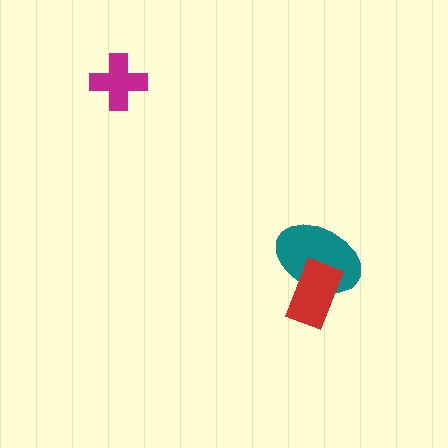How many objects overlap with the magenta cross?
0 objects overlap with the magenta cross.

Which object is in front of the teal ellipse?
The red rectangle is in front of the teal ellipse.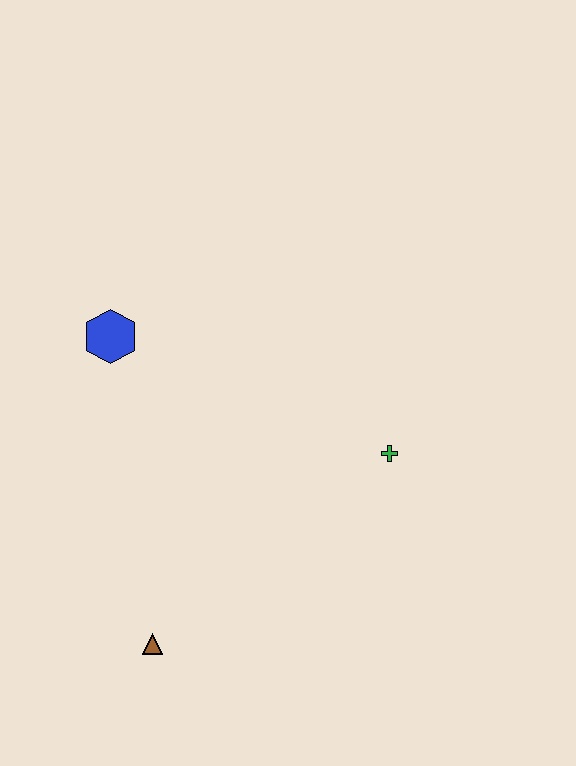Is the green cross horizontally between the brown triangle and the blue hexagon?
No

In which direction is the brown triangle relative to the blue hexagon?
The brown triangle is below the blue hexagon.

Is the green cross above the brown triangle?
Yes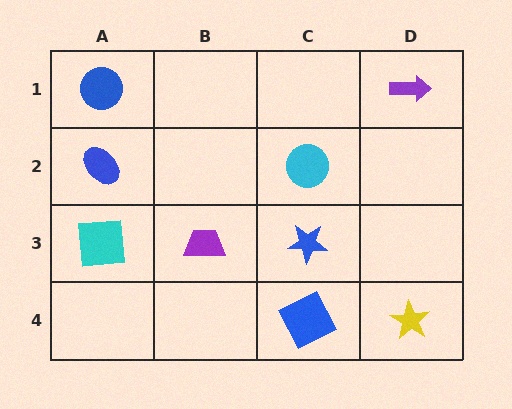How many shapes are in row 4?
2 shapes.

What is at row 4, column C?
A blue square.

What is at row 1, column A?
A blue circle.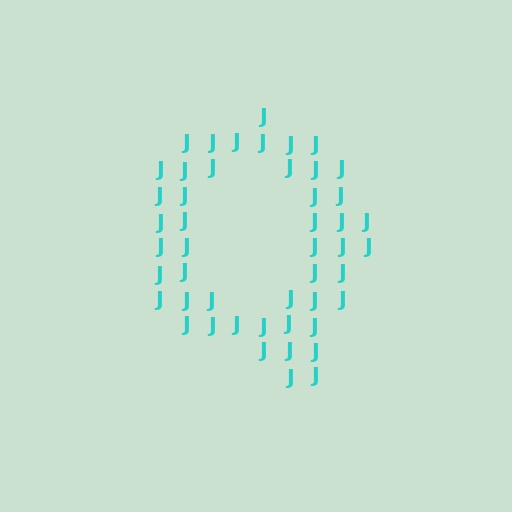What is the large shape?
The large shape is the letter Q.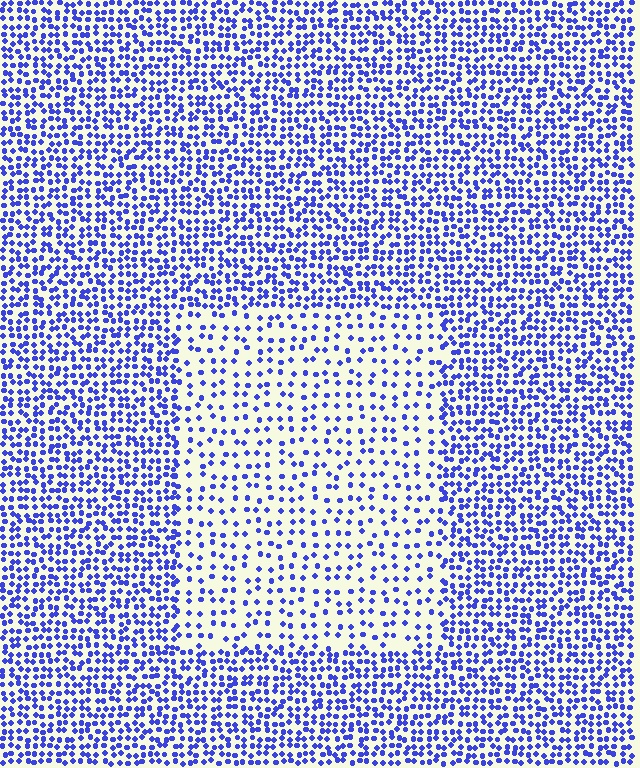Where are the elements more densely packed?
The elements are more densely packed outside the rectangle boundary.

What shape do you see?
I see a rectangle.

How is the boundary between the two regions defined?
The boundary is defined by a change in element density (approximately 2.2x ratio). All elements are the same color, size, and shape.